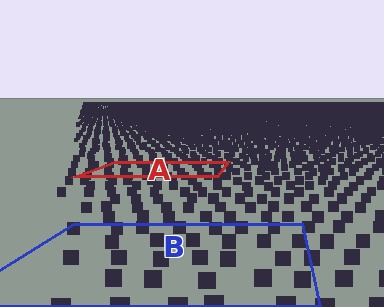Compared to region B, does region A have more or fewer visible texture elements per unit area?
Region A has more texture elements per unit area — they are packed more densely because it is farther away.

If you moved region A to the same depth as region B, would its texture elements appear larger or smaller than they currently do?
They would appear larger. At a closer depth, the same texture elements are projected at a bigger on-screen size.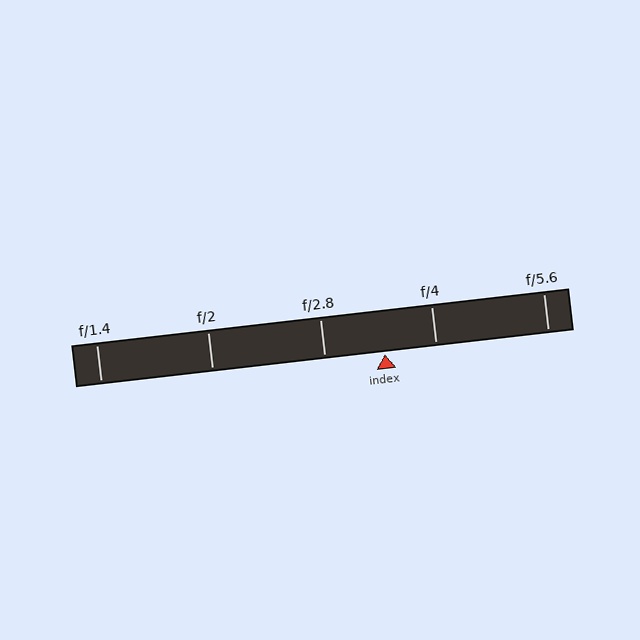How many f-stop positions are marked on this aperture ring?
There are 5 f-stop positions marked.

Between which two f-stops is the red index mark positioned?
The index mark is between f/2.8 and f/4.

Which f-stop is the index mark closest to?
The index mark is closest to f/4.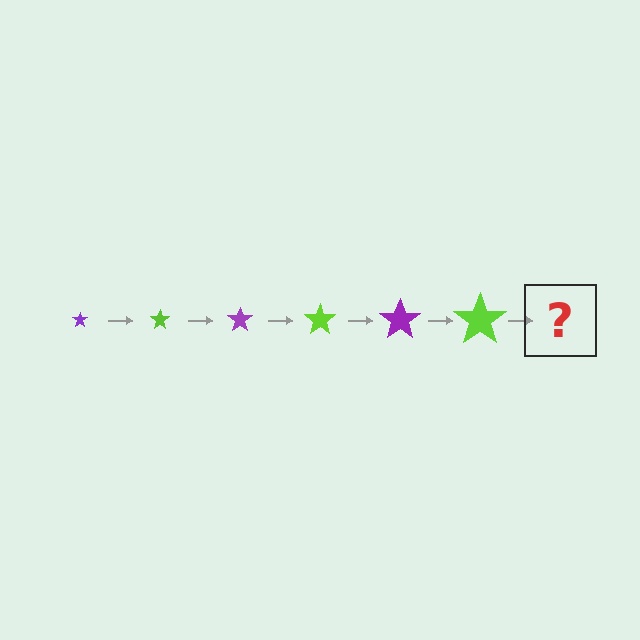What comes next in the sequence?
The next element should be a purple star, larger than the previous one.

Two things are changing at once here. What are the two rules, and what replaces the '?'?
The two rules are that the star grows larger each step and the color cycles through purple and lime. The '?' should be a purple star, larger than the previous one.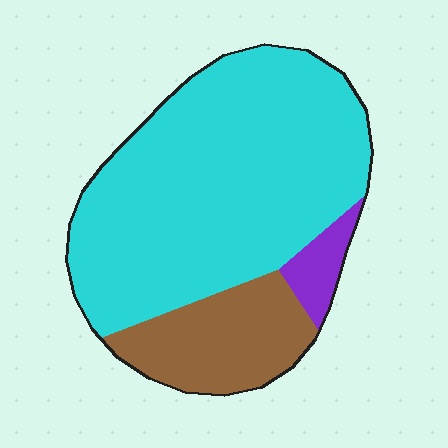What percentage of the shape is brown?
Brown takes up between a sixth and a third of the shape.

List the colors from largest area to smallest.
From largest to smallest: cyan, brown, purple.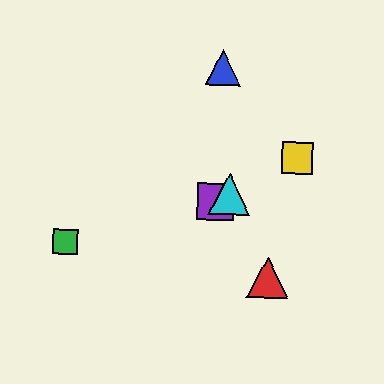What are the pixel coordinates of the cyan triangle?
The cyan triangle is at (229, 194).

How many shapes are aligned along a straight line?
4 shapes (the yellow square, the purple square, the orange triangle, the cyan triangle) are aligned along a straight line.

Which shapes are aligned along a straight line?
The yellow square, the purple square, the orange triangle, the cyan triangle are aligned along a straight line.